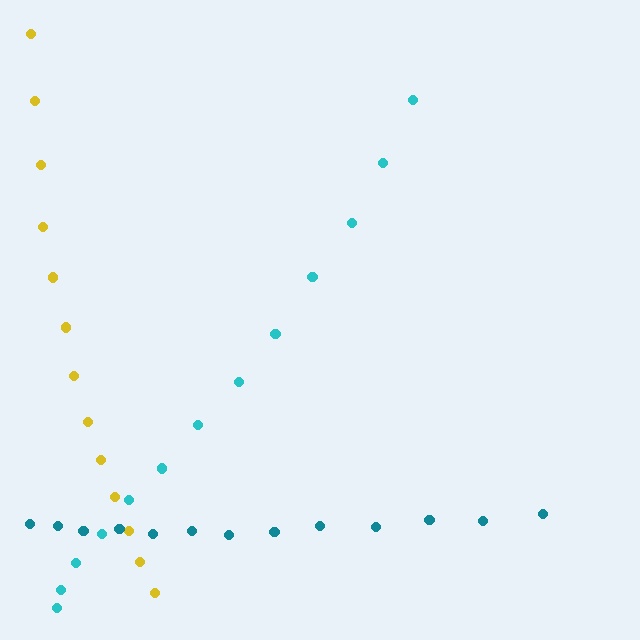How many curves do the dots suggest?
There are 3 distinct paths.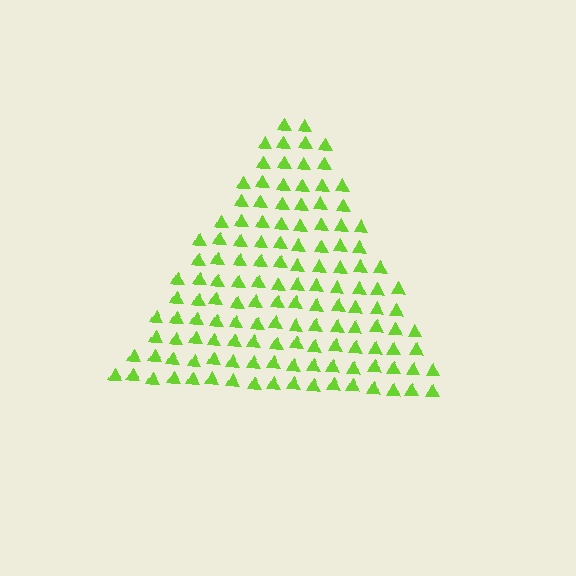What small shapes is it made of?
It is made of small triangles.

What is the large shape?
The large shape is a triangle.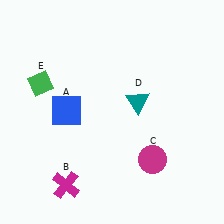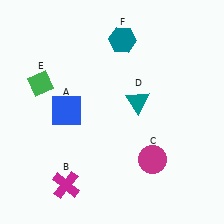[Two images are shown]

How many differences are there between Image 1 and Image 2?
There is 1 difference between the two images.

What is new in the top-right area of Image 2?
A teal hexagon (F) was added in the top-right area of Image 2.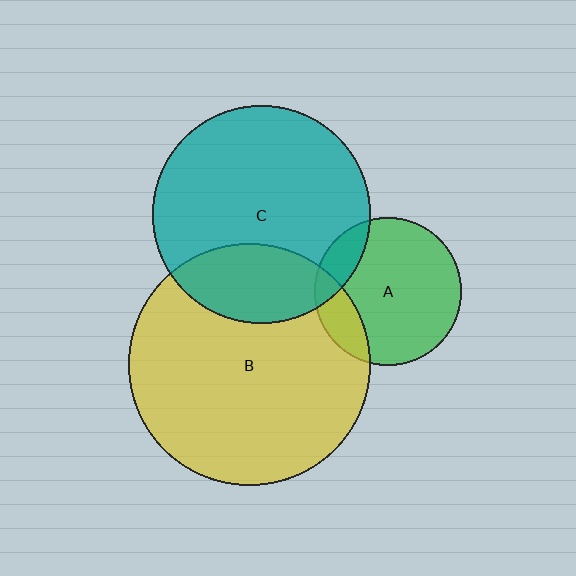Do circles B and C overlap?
Yes.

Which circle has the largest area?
Circle B (yellow).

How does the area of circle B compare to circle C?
Approximately 1.2 times.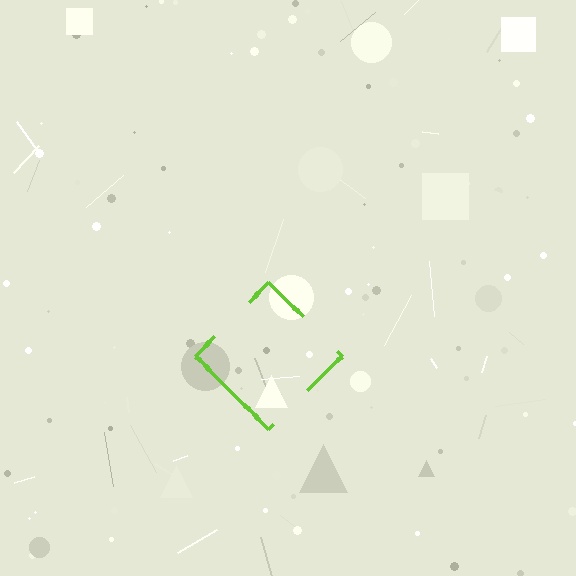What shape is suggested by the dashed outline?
The dashed outline suggests a diamond.